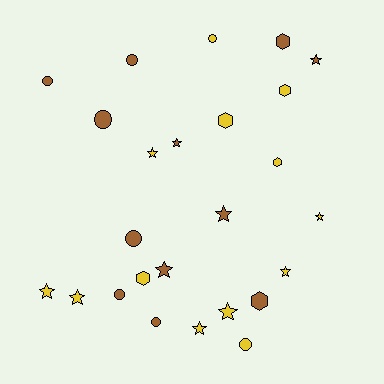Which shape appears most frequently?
Star, with 11 objects.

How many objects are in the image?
There are 25 objects.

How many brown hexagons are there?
There are 2 brown hexagons.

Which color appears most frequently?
Yellow, with 13 objects.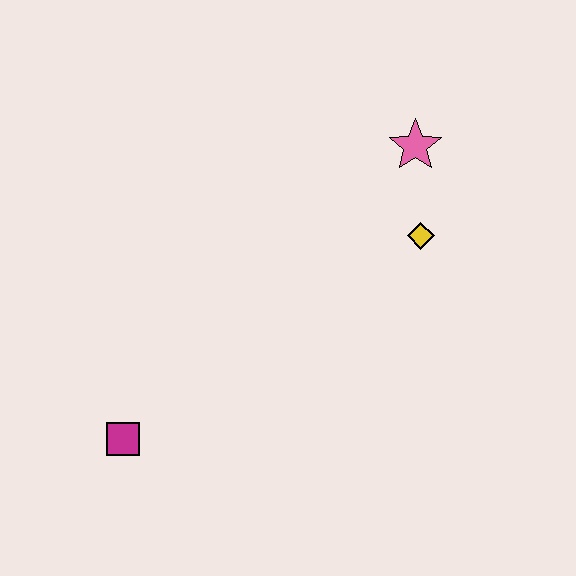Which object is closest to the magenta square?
The yellow diamond is closest to the magenta square.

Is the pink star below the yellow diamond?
No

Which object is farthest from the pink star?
The magenta square is farthest from the pink star.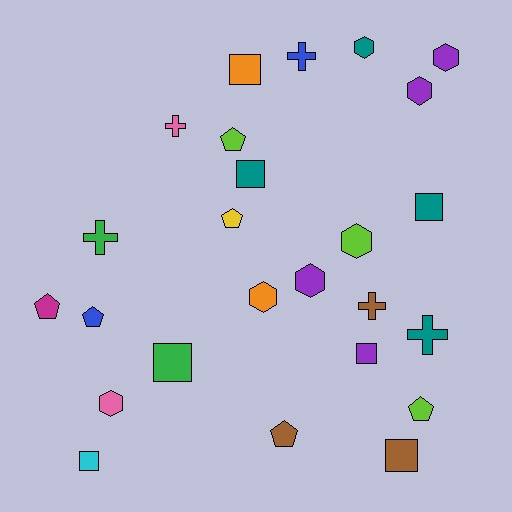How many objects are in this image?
There are 25 objects.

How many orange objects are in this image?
There are 2 orange objects.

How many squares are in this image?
There are 7 squares.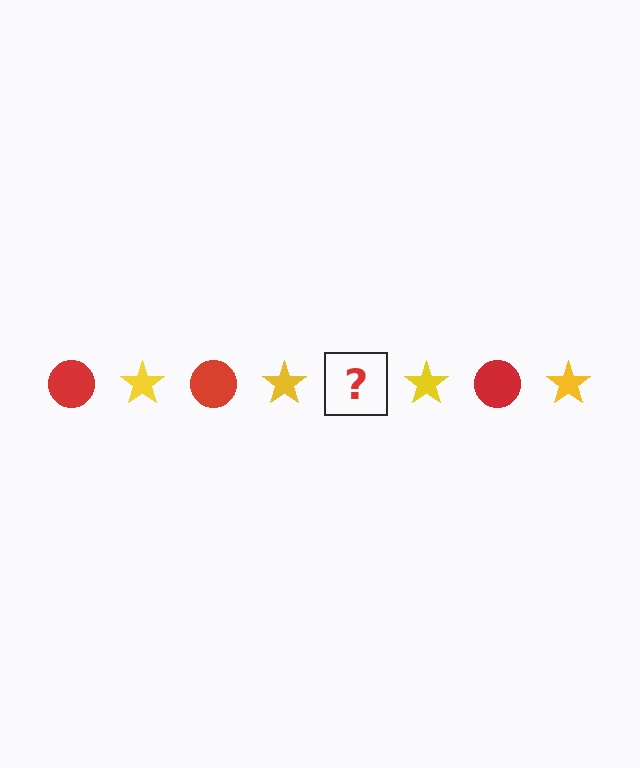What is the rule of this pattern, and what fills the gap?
The rule is that the pattern alternates between red circle and yellow star. The gap should be filled with a red circle.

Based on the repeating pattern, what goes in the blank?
The blank should be a red circle.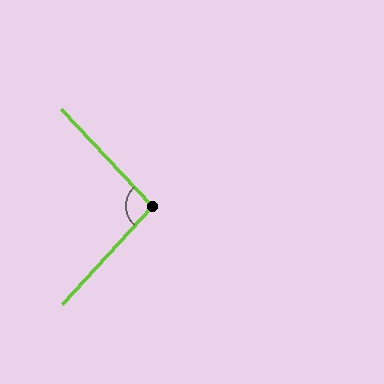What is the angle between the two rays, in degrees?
Approximately 94 degrees.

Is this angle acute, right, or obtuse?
It is approximately a right angle.